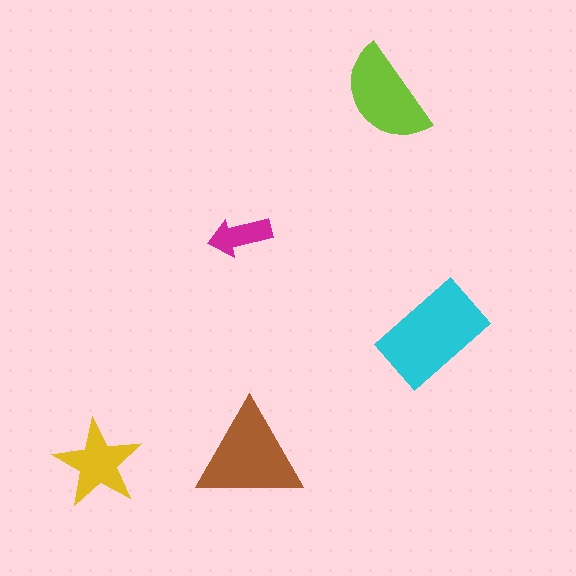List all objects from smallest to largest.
The magenta arrow, the yellow star, the lime semicircle, the brown triangle, the cyan rectangle.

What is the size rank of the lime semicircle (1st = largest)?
3rd.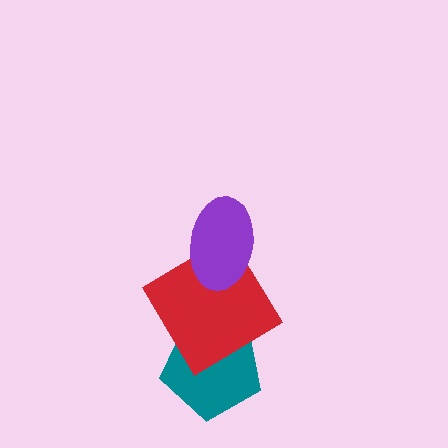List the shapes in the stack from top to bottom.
From top to bottom: the purple ellipse, the red diamond, the teal pentagon.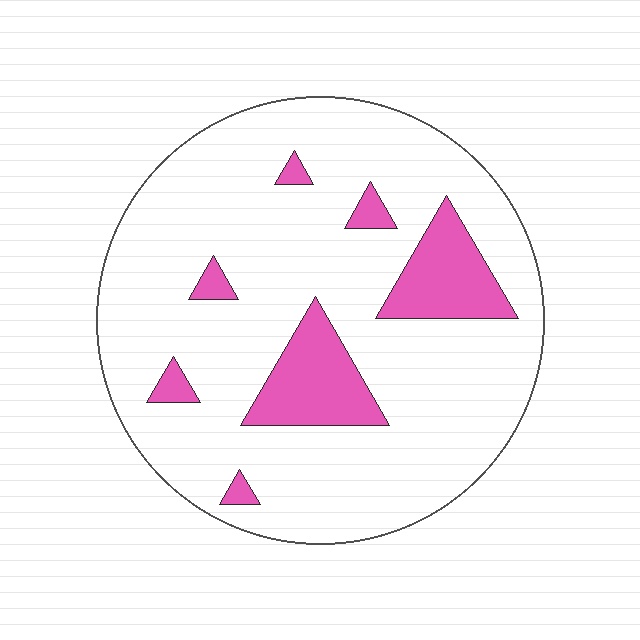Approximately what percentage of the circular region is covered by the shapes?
Approximately 15%.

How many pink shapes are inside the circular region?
7.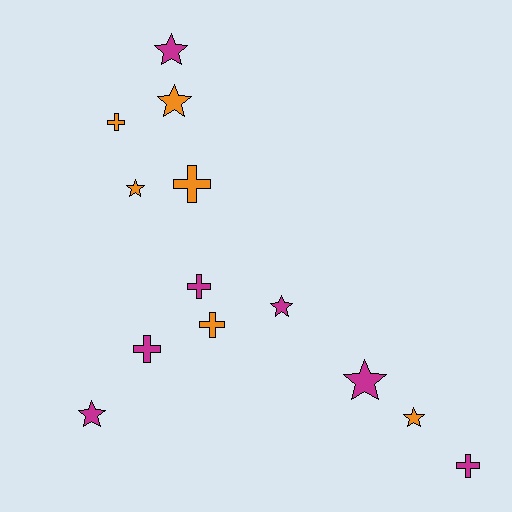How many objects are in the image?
There are 13 objects.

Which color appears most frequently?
Magenta, with 7 objects.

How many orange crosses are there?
There are 3 orange crosses.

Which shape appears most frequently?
Star, with 7 objects.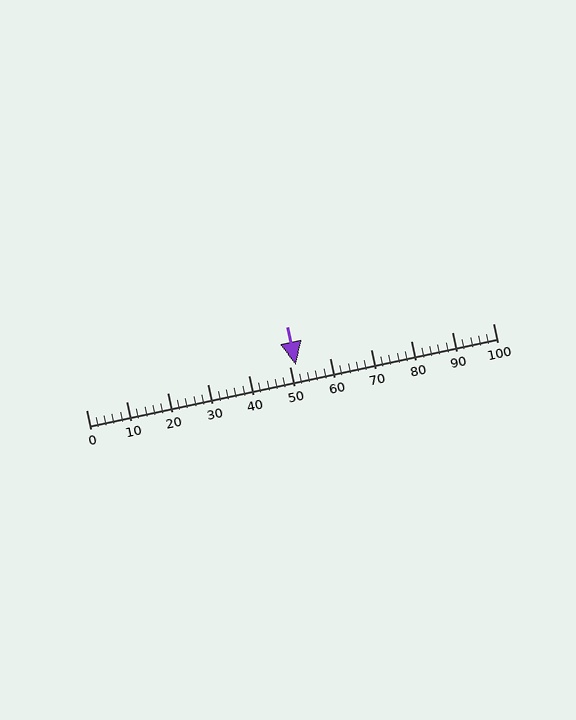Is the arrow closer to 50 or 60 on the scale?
The arrow is closer to 50.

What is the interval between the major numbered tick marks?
The major tick marks are spaced 10 units apart.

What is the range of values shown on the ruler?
The ruler shows values from 0 to 100.